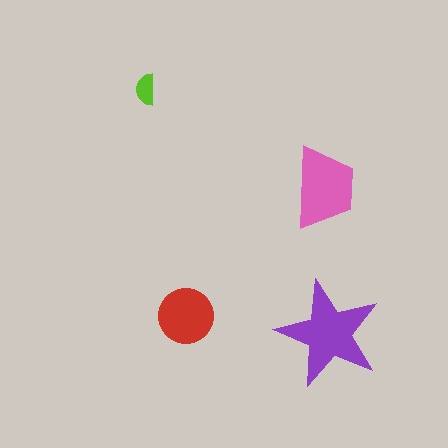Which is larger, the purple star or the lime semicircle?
The purple star.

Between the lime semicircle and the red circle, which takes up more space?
The red circle.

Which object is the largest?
The purple star.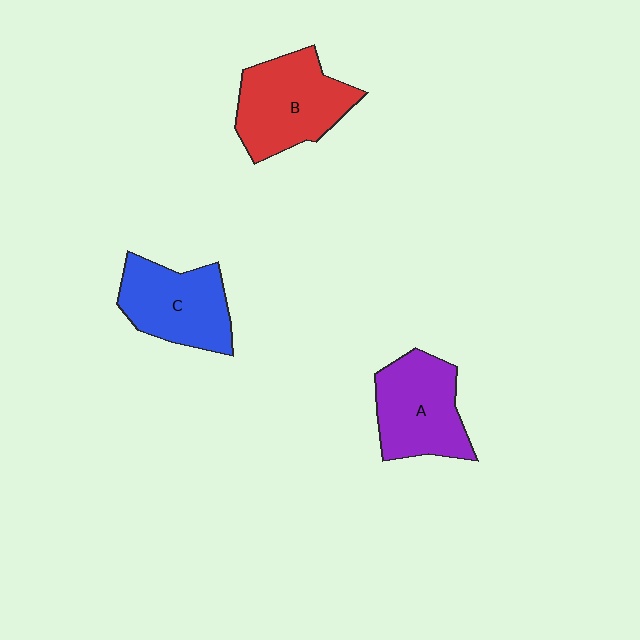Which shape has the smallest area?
Shape C (blue).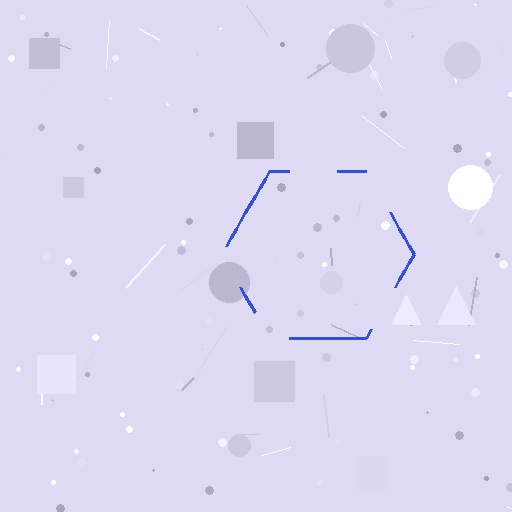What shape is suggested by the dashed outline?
The dashed outline suggests a hexagon.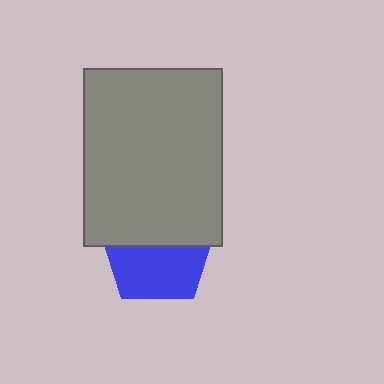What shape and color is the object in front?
The object in front is a gray rectangle.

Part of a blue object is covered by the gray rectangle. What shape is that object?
It is a pentagon.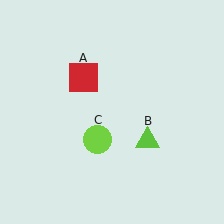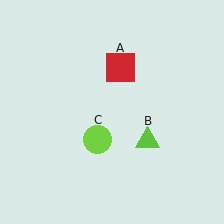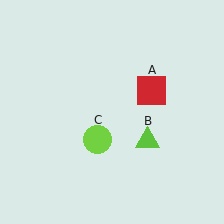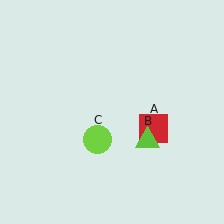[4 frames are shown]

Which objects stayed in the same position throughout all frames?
Lime triangle (object B) and lime circle (object C) remained stationary.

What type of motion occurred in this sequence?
The red square (object A) rotated clockwise around the center of the scene.